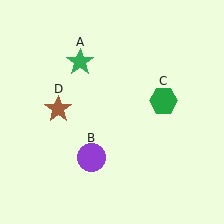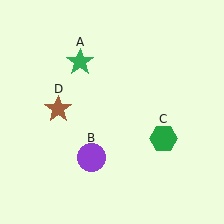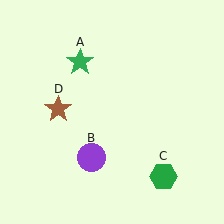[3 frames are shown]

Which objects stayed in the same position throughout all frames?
Green star (object A) and purple circle (object B) and brown star (object D) remained stationary.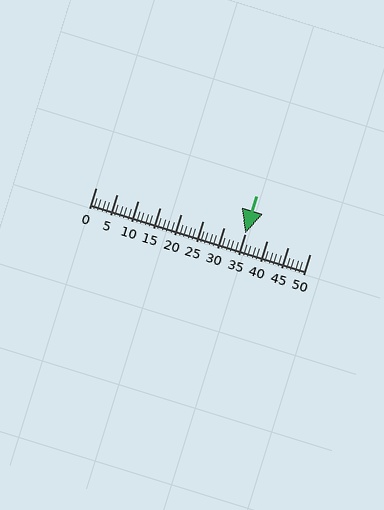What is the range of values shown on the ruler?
The ruler shows values from 0 to 50.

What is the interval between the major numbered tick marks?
The major tick marks are spaced 5 units apart.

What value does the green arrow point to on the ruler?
The green arrow points to approximately 35.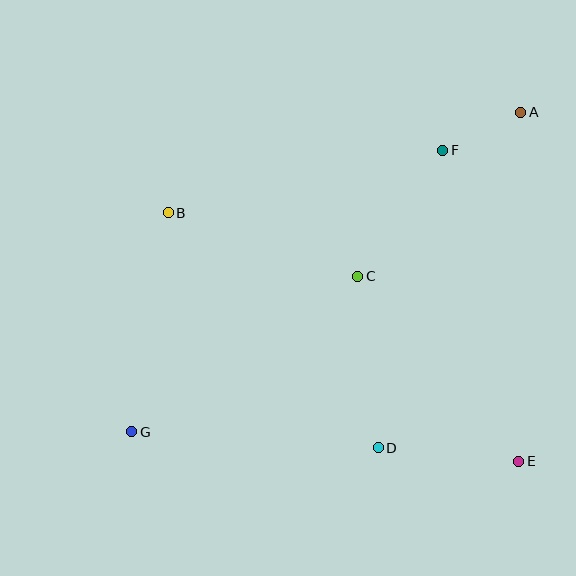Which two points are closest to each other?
Points A and F are closest to each other.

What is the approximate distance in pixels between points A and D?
The distance between A and D is approximately 364 pixels.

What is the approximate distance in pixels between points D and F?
The distance between D and F is approximately 305 pixels.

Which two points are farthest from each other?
Points A and G are farthest from each other.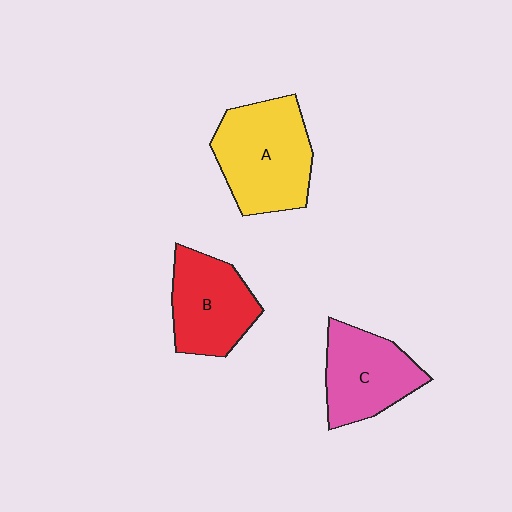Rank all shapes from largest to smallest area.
From largest to smallest: A (yellow), B (red), C (pink).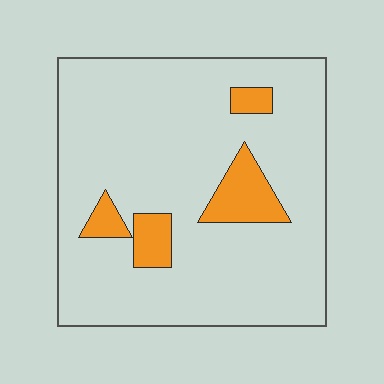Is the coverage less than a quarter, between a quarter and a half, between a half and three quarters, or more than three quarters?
Less than a quarter.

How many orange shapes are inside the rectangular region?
4.